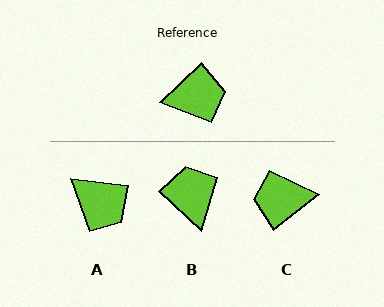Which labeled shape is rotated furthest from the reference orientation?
C, about 175 degrees away.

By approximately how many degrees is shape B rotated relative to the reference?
Approximately 94 degrees counter-clockwise.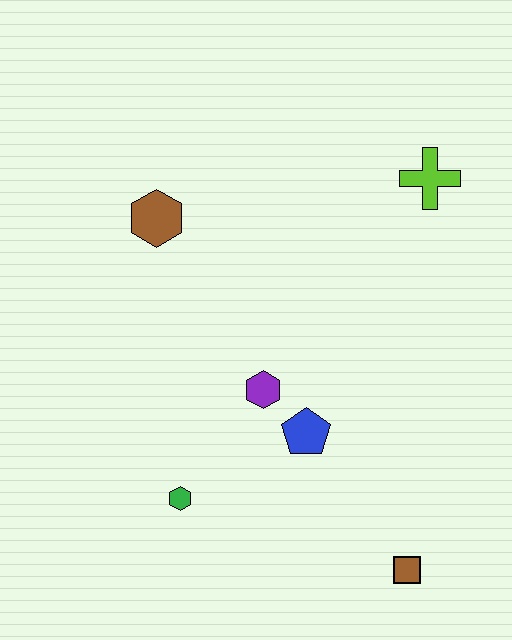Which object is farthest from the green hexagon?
The lime cross is farthest from the green hexagon.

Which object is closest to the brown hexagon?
The purple hexagon is closest to the brown hexagon.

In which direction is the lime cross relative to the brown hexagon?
The lime cross is to the right of the brown hexagon.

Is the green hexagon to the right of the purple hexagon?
No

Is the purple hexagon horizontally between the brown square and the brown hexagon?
Yes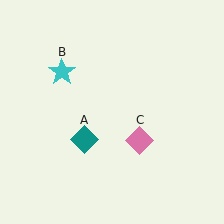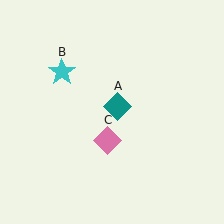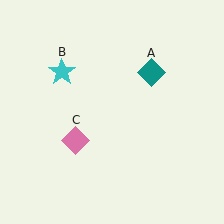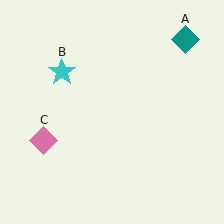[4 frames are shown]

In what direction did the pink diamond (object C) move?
The pink diamond (object C) moved left.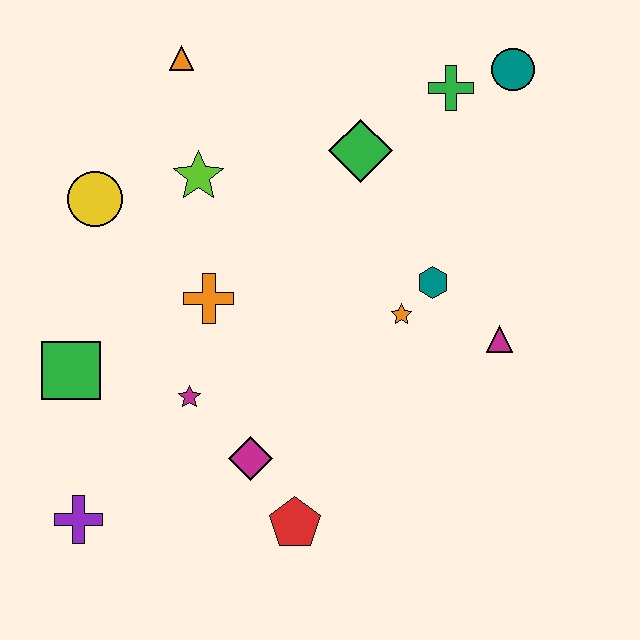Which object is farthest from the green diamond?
The purple cross is farthest from the green diamond.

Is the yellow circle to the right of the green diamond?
No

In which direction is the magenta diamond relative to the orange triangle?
The magenta diamond is below the orange triangle.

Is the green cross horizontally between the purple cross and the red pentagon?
No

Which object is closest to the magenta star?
The magenta diamond is closest to the magenta star.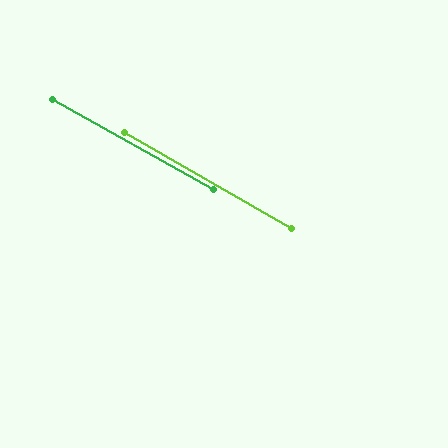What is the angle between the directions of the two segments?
Approximately 1 degree.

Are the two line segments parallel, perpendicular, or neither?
Parallel — their directions differ by only 0.6°.